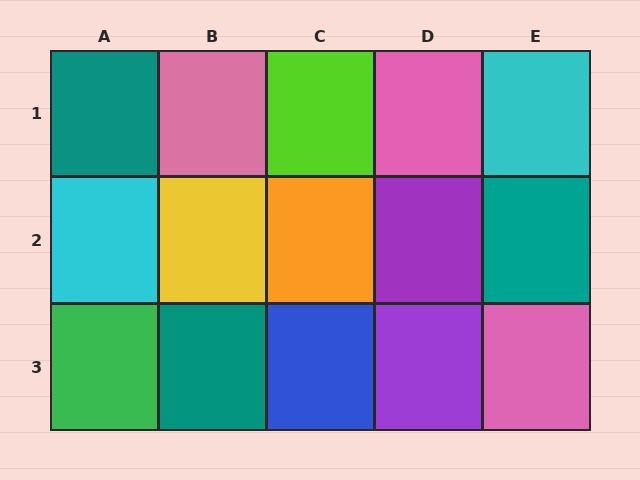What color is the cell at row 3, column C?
Blue.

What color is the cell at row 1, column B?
Pink.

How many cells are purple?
2 cells are purple.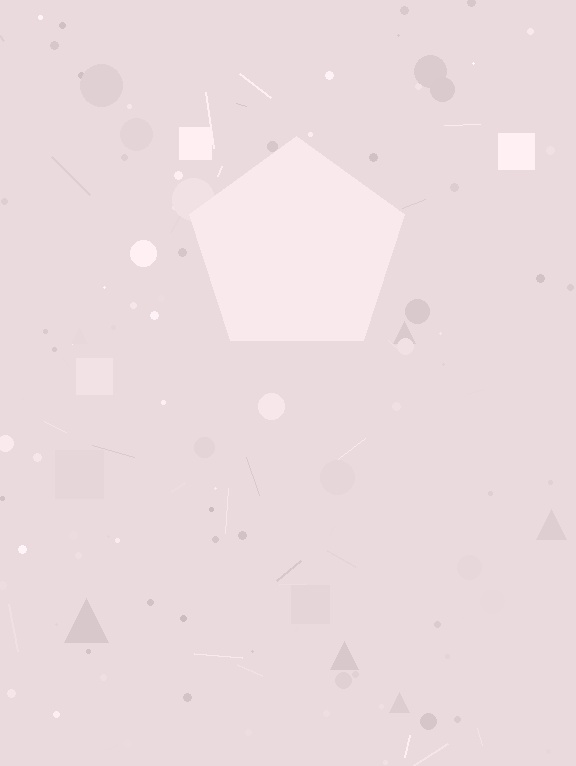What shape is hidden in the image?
A pentagon is hidden in the image.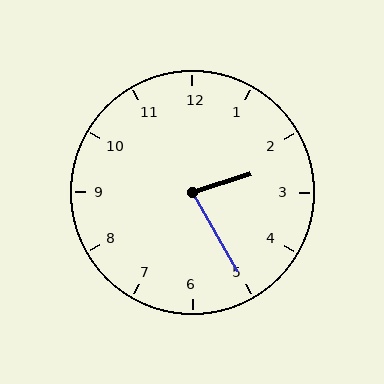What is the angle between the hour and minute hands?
Approximately 78 degrees.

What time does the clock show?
2:25.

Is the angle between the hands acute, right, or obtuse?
It is acute.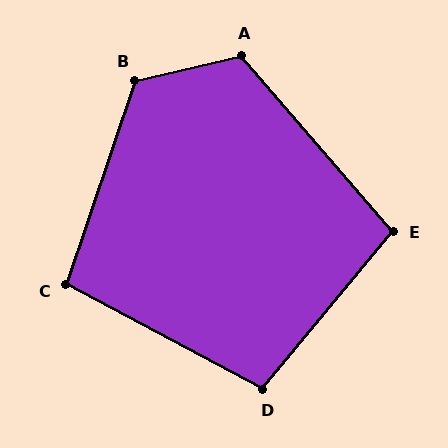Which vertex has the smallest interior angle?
C, at approximately 99 degrees.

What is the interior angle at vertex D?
Approximately 102 degrees (obtuse).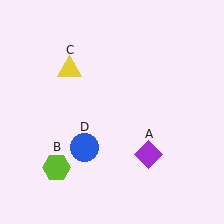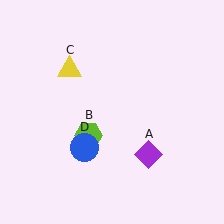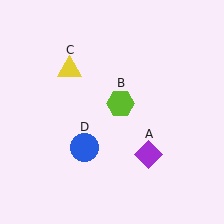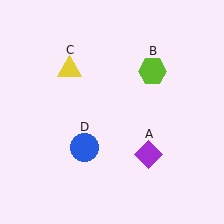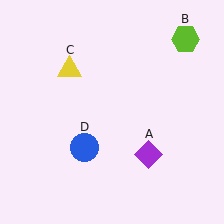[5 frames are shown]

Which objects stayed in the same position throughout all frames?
Purple diamond (object A) and yellow triangle (object C) and blue circle (object D) remained stationary.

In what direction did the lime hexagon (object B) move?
The lime hexagon (object B) moved up and to the right.